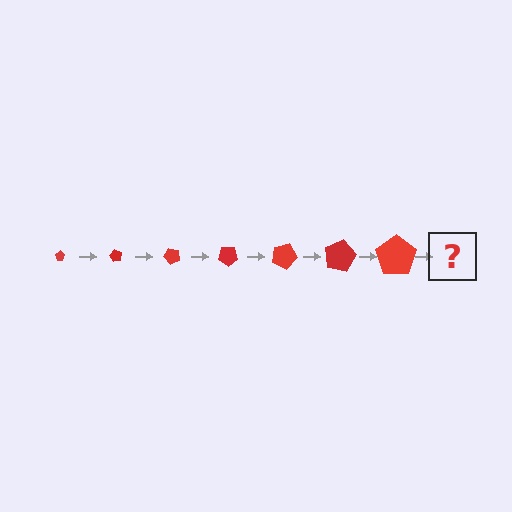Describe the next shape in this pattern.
It should be a pentagon, larger than the previous one and rotated 420 degrees from the start.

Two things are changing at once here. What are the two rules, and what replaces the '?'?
The two rules are that the pentagon grows larger each step and it rotates 60 degrees each step. The '?' should be a pentagon, larger than the previous one and rotated 420 degrees from the start.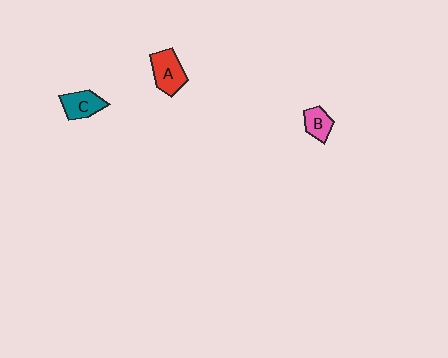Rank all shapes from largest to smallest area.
From largest to smallest: A (red), C (teal), B (pink).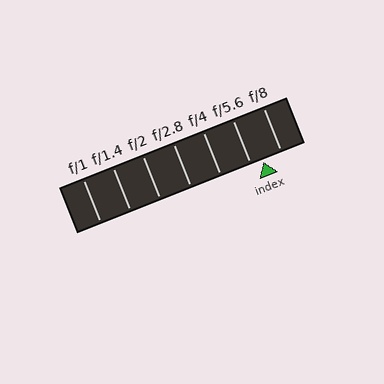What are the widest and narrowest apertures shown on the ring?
The widest aperture shown is f/1 and the narrowest is f/8.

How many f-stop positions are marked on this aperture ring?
There are 7 f-stop positions marked.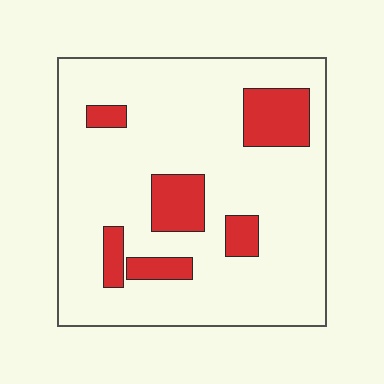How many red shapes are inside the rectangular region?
6.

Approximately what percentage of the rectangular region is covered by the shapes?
Approximately 15%.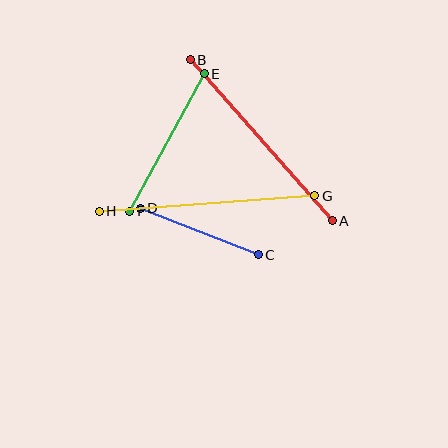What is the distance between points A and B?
The distance is approximately 215 pixels.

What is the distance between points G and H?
The distance is approximately 216 pixels.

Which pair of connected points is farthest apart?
Points G and H are farthest apart.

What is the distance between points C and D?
The distance is approximately 127 pixels.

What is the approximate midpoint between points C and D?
The midpoint is at approximately (199, 232) pixels.